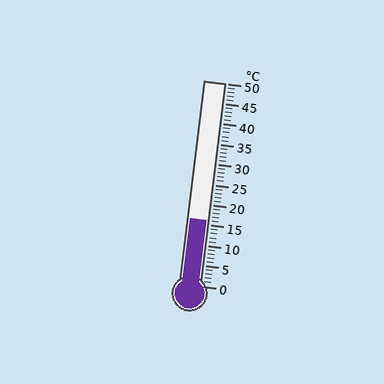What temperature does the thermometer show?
The thermometer shows approximately 16°C.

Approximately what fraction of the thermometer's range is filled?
The thermometer is filled to approximately 30% of its range.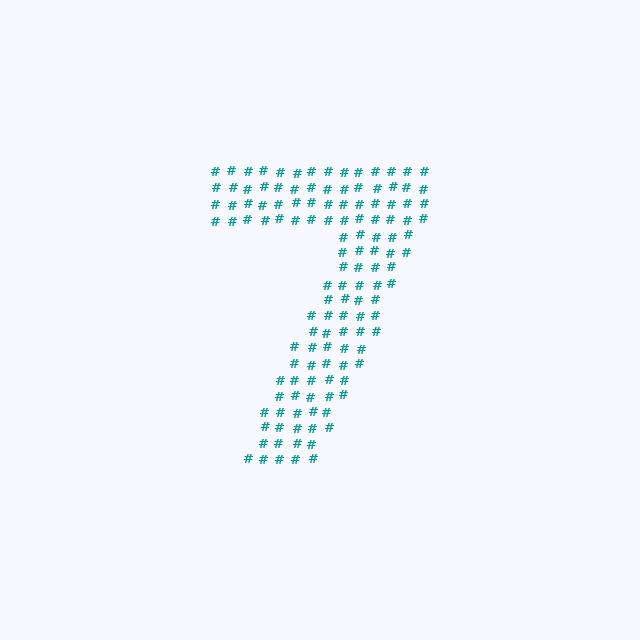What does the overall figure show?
The overall figure shows the digit 7.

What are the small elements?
The small elements are hash symbols.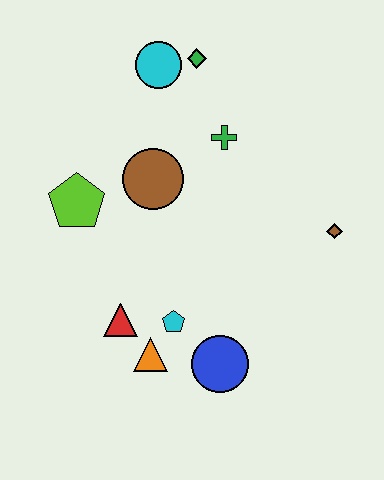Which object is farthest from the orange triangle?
The green diamond is farthest from the orange triangle.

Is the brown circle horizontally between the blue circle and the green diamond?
No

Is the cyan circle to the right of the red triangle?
Yes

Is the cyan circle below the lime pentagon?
No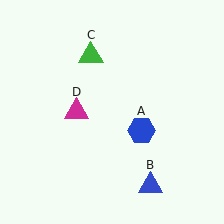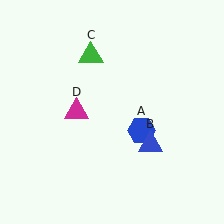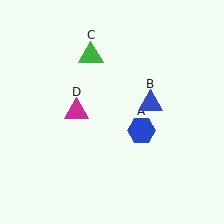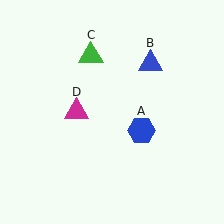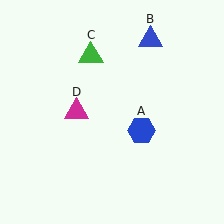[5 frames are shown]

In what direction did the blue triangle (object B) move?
The blue triangle (object B) moved up.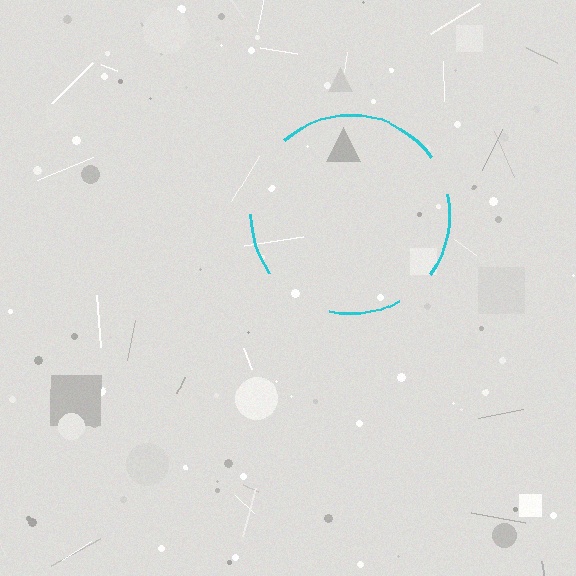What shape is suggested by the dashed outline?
The dashed outline suggests a circle.